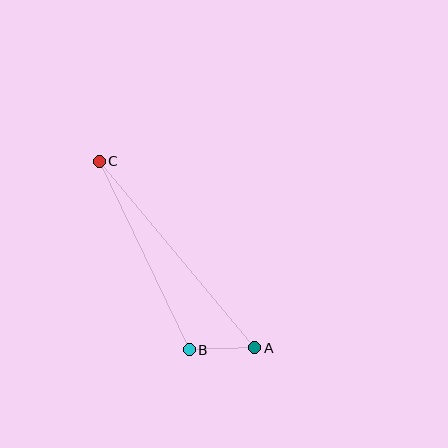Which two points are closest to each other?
Points A and B are closest to each other.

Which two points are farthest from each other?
Points A and C are farthest from each other.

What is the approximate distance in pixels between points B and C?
The distance between B and C is approximately 209 pixels.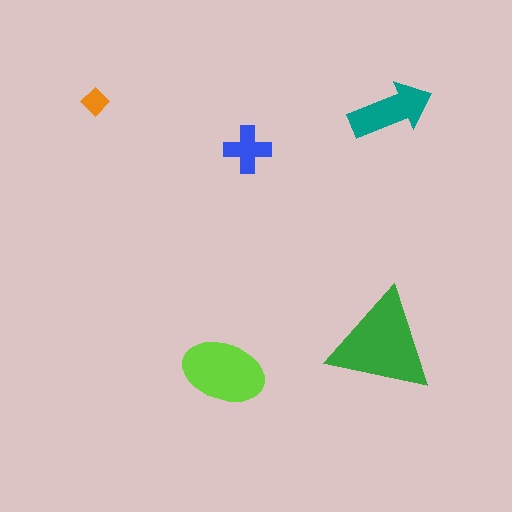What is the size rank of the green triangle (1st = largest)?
1st.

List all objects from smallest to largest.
The orange diamond, the blue cross, the teal arrow, the lime ellipse, the green triangle.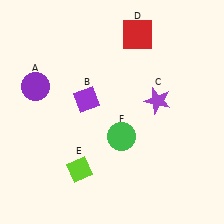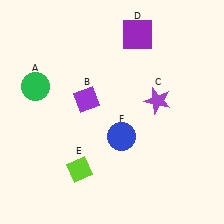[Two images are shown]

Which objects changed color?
A changed from purple to green. D changed from red to purple. F changed from green to blue.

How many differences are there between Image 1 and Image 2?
There are 3 differences between the two images.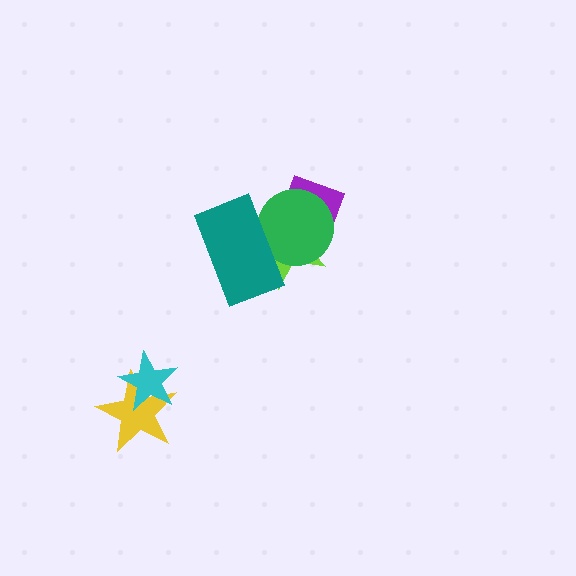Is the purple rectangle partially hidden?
Yes, it is partially covered by another shape.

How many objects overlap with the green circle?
3 objects overlap with the green circle.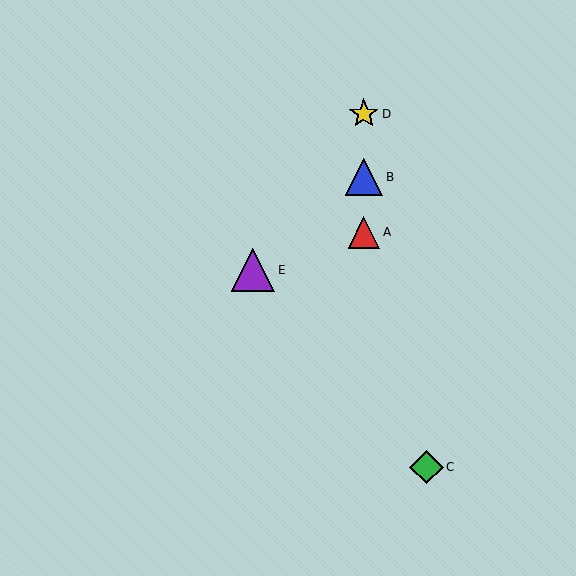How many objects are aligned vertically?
3 objects (A, B, D) are aligned vertically.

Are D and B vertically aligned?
Yes, both are at x≈364.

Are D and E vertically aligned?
No, D is at x≈364 and E is at x≈253.